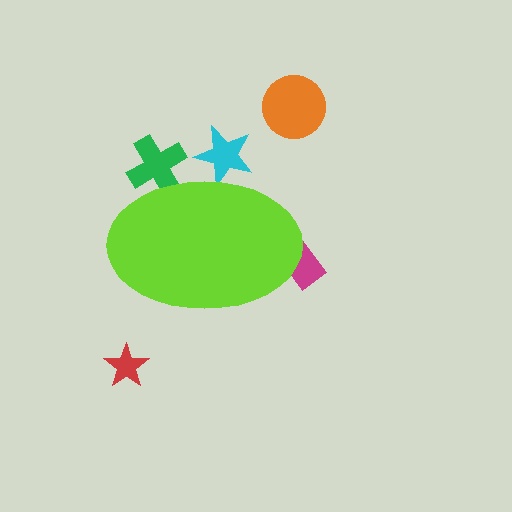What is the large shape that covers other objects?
A lime ellipse.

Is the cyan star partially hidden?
Yes, the cyan star is partially hidden behind the lime ellipse.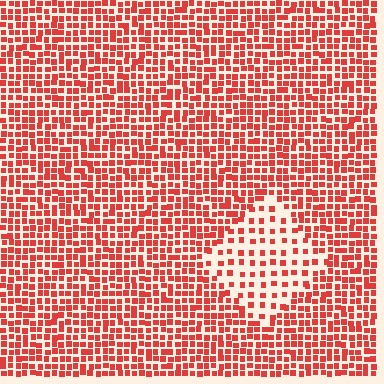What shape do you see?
I see a diamond.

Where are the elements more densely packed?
The elements are more densely packed outside the diamond boundary.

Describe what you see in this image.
The image contains small red elements arranged at two different densities. A diamond-shaped region is visible where the elements are less densely packed than the surrounding area.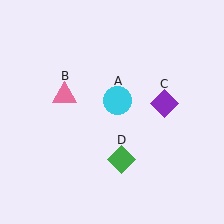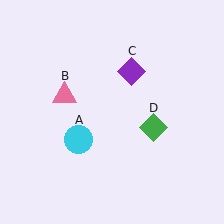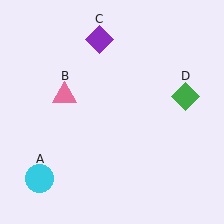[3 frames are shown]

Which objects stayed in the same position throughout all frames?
Pink triangle (object B) remained stationary.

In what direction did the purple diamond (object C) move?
The purple diamond (object C) moved up and to the left.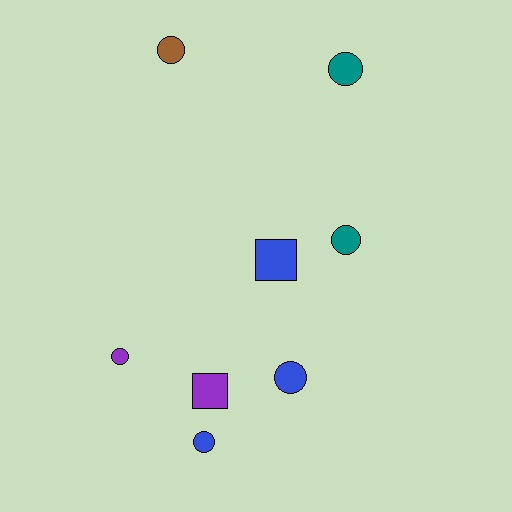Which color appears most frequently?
Blue, with 3 objects.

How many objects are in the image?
There are 8 objects.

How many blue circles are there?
There are 2 blue circles.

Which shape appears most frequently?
Circle, with 6 objects.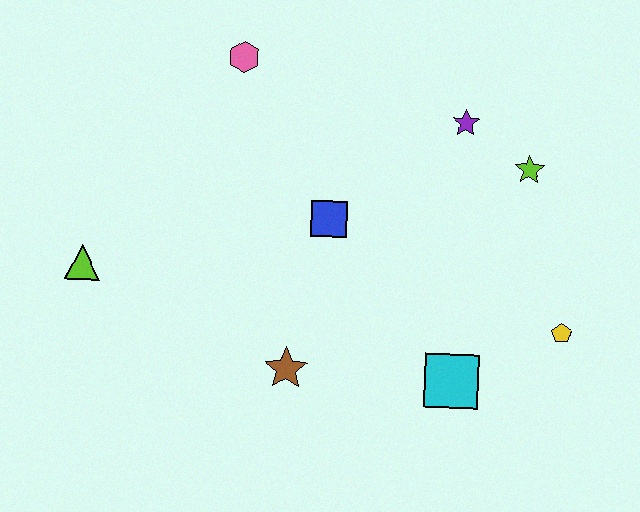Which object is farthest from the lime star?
The lime triangle is farthest from the lime star.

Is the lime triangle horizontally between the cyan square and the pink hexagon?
No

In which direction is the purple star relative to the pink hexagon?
The purple star is to the right of the pink hexagon.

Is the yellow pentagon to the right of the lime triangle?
Yes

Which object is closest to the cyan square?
The yellow pentagon is closest to the cyan square.